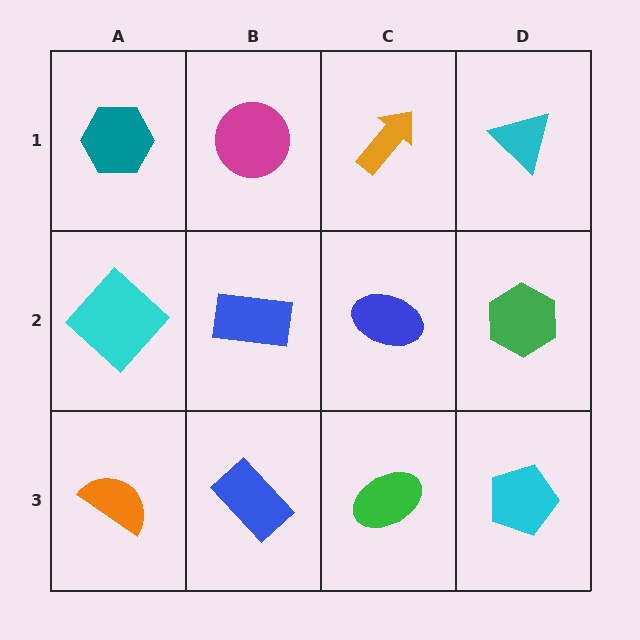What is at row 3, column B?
A blue rectangle.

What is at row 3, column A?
An orange semicircle.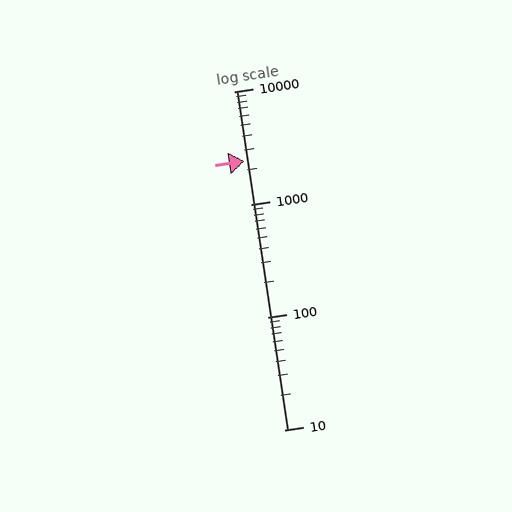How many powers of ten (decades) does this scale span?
The scale spans 3 decades, from 10 to 10000.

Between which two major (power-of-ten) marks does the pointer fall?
The pointer is between 1000 and 10000.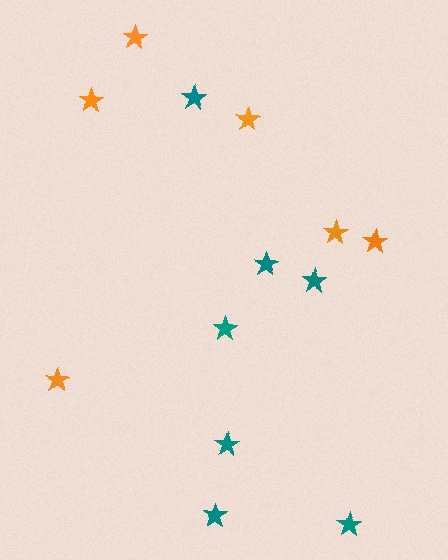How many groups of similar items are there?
There are 2 groups: one group of teal stars (7) and one group of orange stars (6).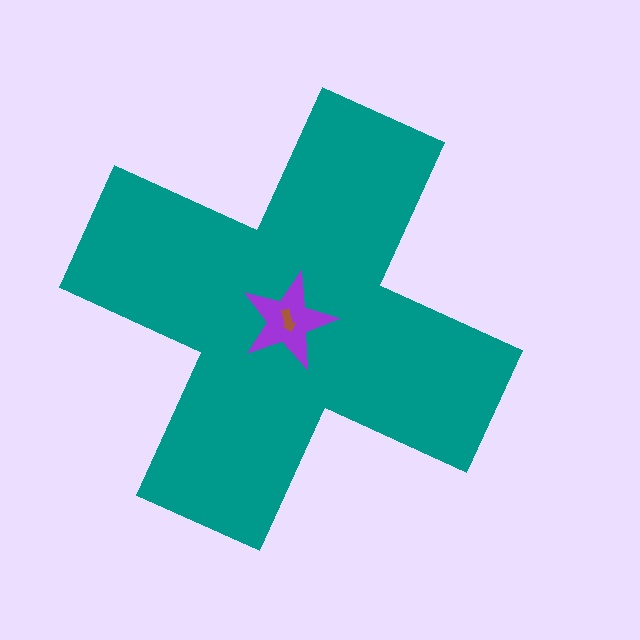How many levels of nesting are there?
3.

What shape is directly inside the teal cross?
The purple star.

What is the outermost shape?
The teal cross.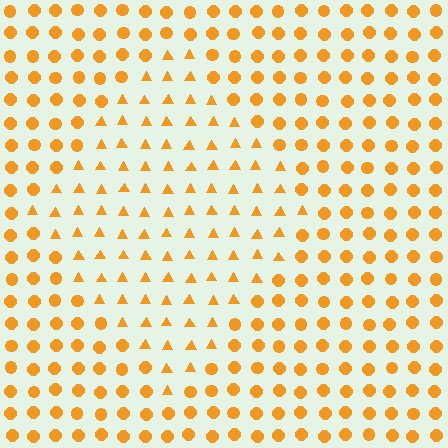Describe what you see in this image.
The image is filled with small orange elements arranged in a uniform grid. A diamond-shaped region contains triangles, while the surrounding area contains circles. The boundary is defined purely by the change in element shape.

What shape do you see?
I see a diamond.